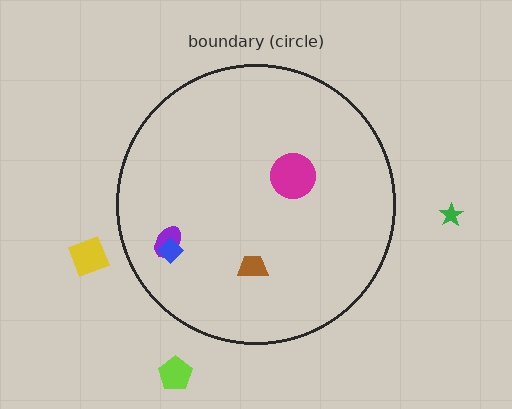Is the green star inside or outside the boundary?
Outside.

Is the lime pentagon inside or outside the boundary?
Outside.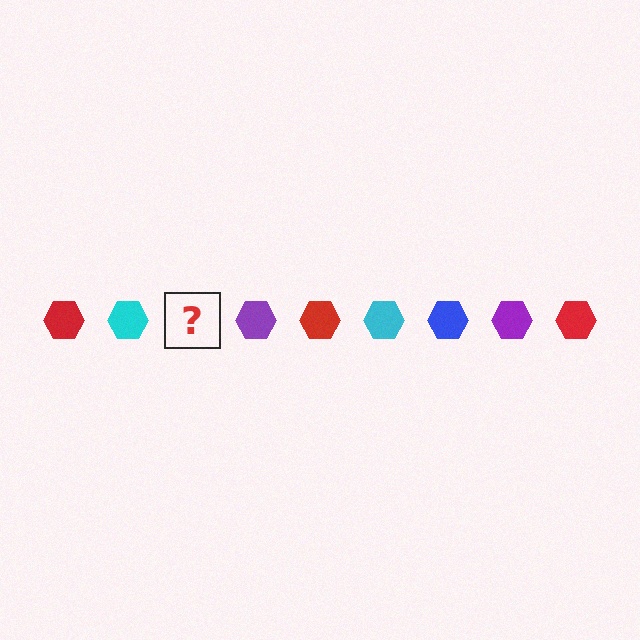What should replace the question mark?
The question mark should be replaced with a blue hexagon.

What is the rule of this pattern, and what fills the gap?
The rule is that the pattern cycles through red, cyan, blue, purple hexagons. The gap should be filled with a blue hexagon.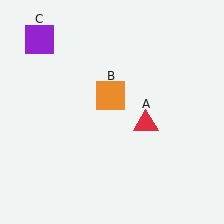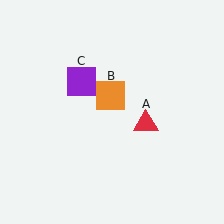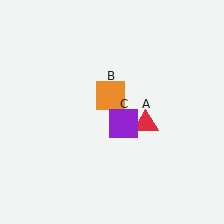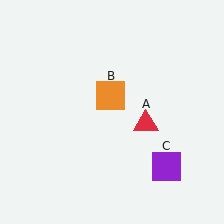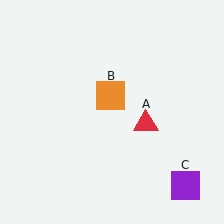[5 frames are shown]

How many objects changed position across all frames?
1 object changed position: purple square (object C).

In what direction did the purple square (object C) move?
The purple square (object C) moved down and to the right.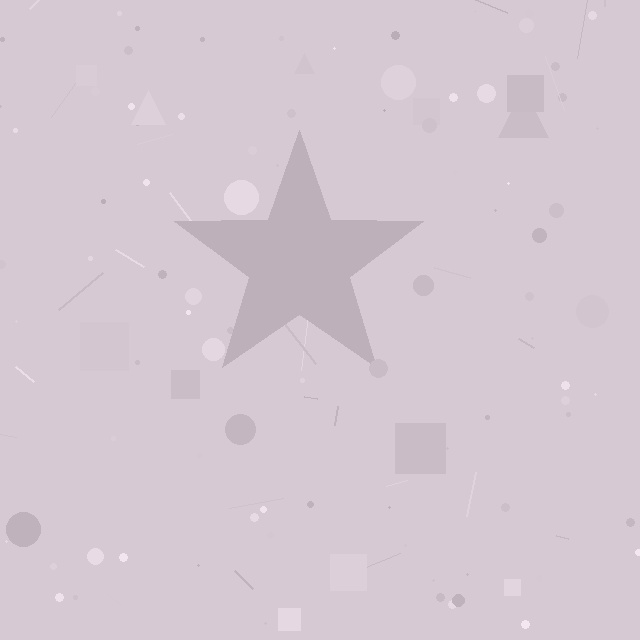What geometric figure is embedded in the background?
A star is embedded in the background.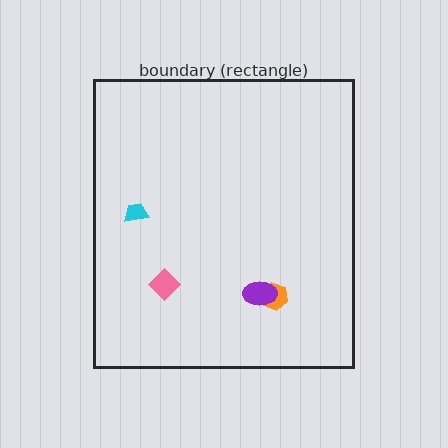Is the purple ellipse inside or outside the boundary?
Inside.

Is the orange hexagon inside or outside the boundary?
Inside.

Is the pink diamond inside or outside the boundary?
Inside.